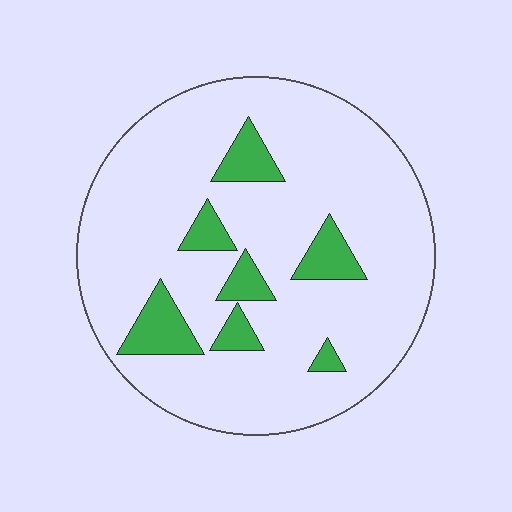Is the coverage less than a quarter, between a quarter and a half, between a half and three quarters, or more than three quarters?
Less than a quarter.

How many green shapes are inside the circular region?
7.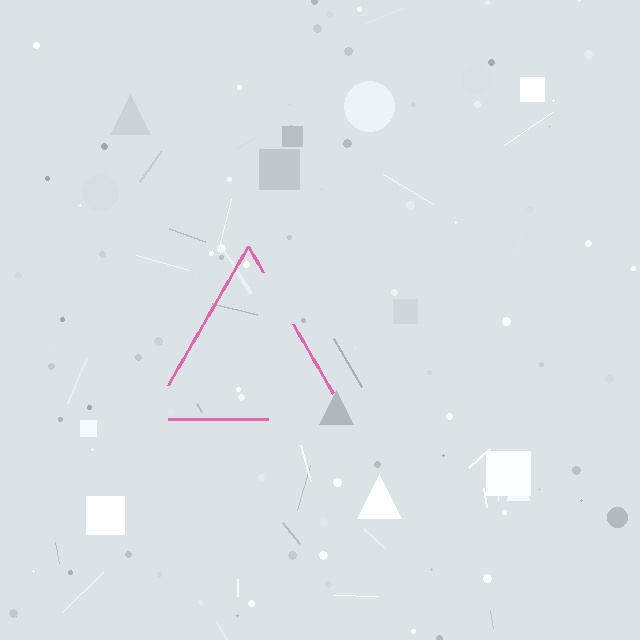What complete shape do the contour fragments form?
The contour fragments form a triangle.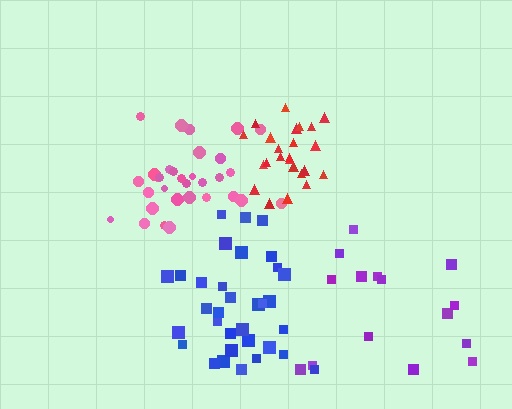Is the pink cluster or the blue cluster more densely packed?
Pink.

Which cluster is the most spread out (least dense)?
Purple.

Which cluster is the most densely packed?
Red.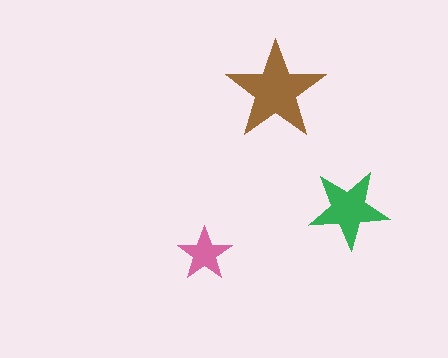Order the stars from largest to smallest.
the brown one, the green one, the pink one.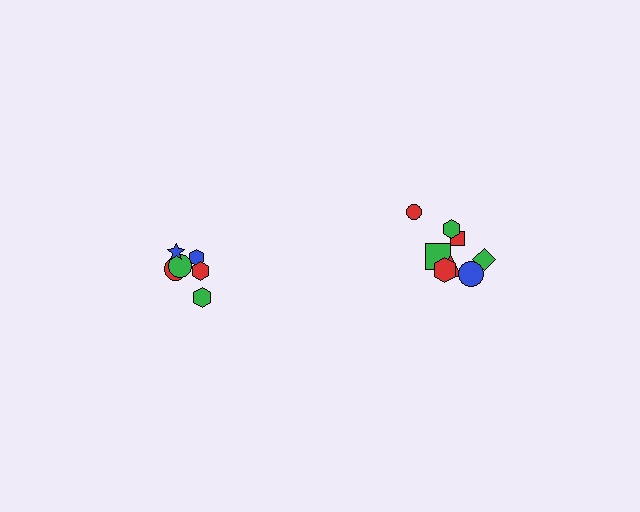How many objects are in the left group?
There are 6 objects.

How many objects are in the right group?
There are 8 objects.